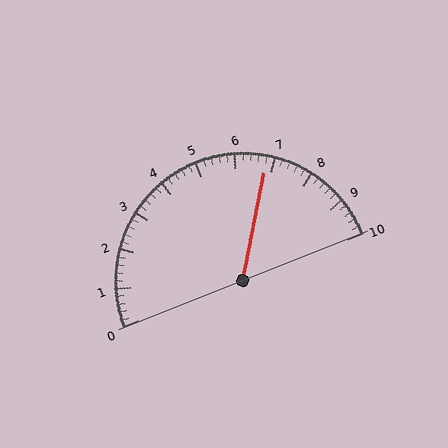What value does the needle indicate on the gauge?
The needle indicates approximately 6.8.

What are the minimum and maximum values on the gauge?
The gauge ranges from 0 to 10.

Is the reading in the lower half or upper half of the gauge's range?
The reading is in the upper half of the range (0 to 10).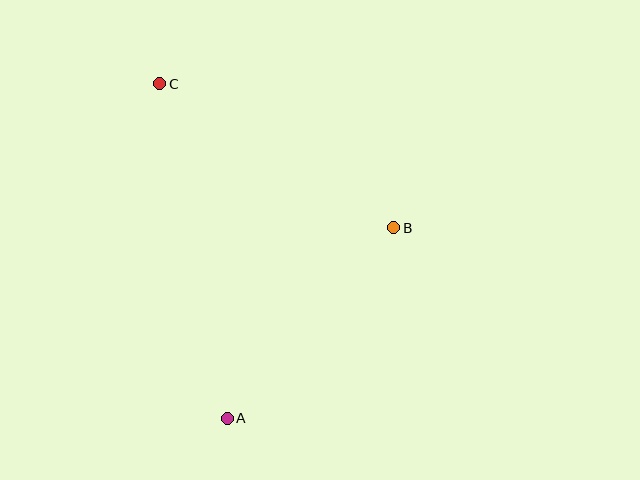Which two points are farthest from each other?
Points A and C are farthest from each other.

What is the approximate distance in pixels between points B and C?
The distance between B and C is approximately 275 pixels.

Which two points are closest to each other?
Points A and B are closest to each other.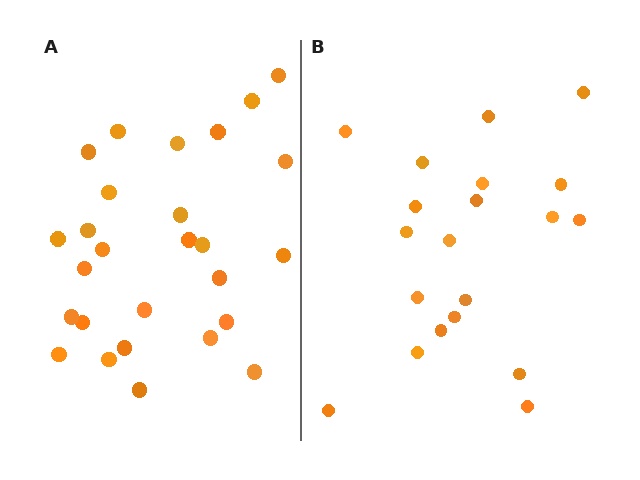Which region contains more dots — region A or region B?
Region A (the left region) has more dots.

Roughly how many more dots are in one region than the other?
Region A has roughly 8 or so more dots than region B.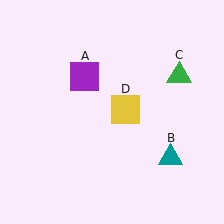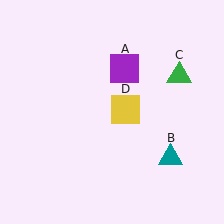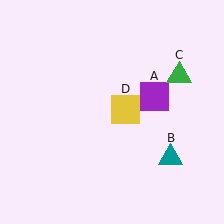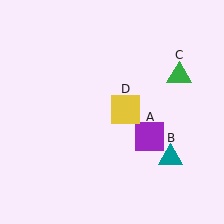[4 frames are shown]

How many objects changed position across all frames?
1 object changed position: purple square (object A).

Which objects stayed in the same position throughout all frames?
Teal triangle (object B) and green triangle (object C) and yellow square (object D) remained stationary.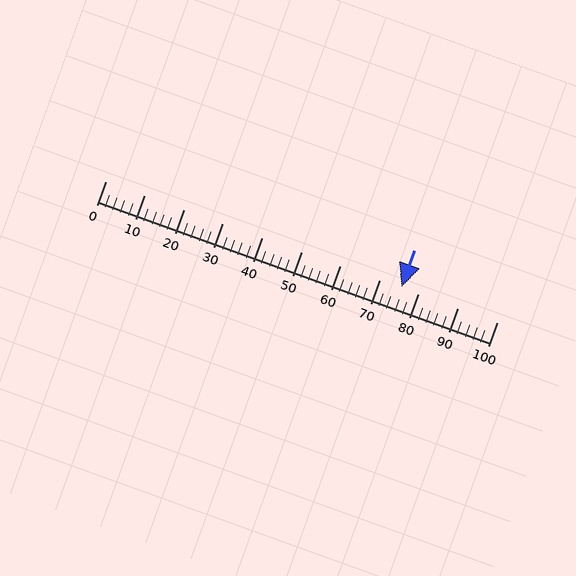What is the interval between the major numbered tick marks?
The major tick marks are spaced 10 units apart.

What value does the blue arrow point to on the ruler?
The blue arrow points to approximately 76.